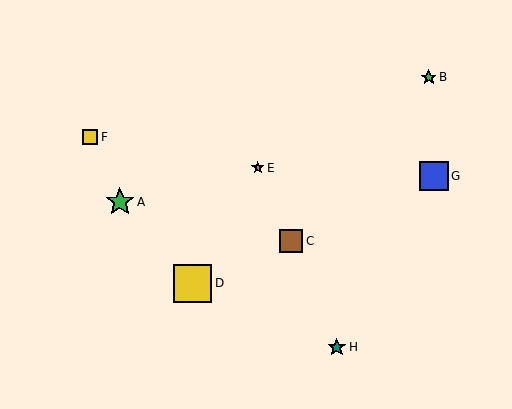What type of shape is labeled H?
Shape H is a teal star.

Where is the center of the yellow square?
The center of the yellow square is at (90, 137).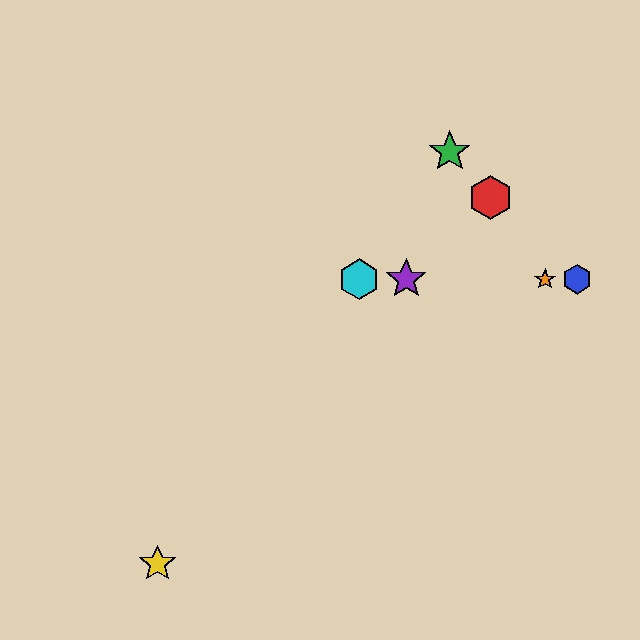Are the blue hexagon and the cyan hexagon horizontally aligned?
Yes, both are at y≈279.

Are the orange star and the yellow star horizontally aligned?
No, the orange star is at y≈279 and the yellow star is at y≈564.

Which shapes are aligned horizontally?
The blue hexagon, the purple star, the orange star, the cyan hexagon are aligned horizontally.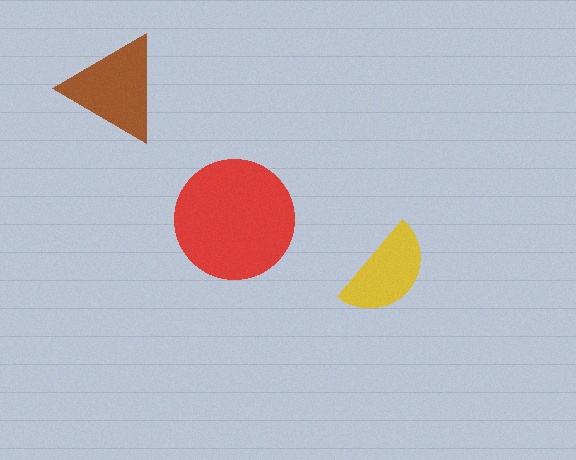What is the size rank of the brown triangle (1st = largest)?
2nd.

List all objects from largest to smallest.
The red circle, the brown triangle, the yellow semicircle.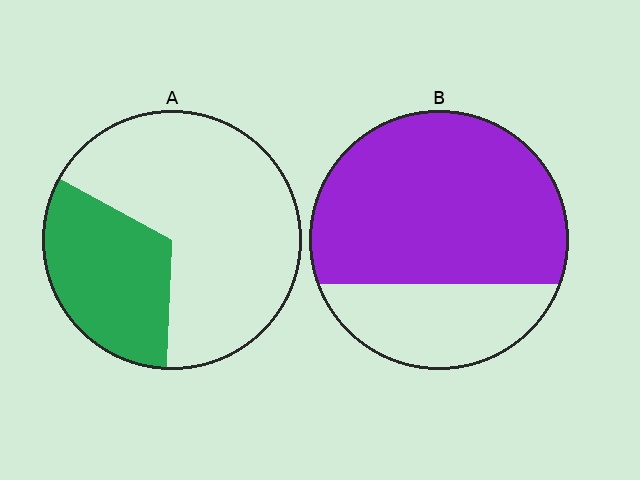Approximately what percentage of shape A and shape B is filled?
A is approximately 30% and B is approximately 70%.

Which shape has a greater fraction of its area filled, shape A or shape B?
Shape B.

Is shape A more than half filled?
No.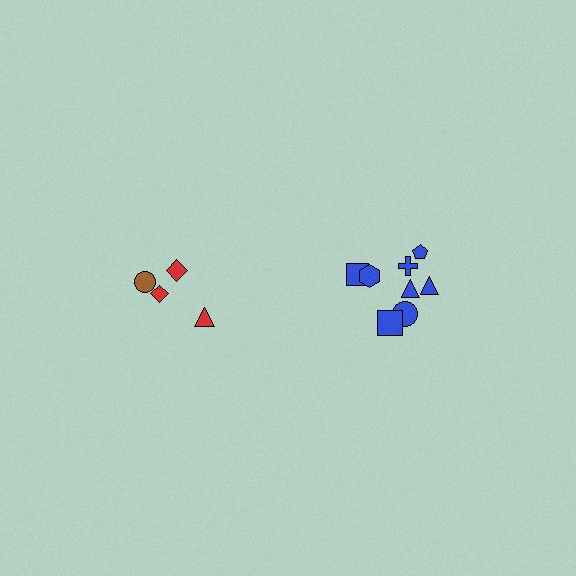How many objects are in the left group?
There are 4 objects.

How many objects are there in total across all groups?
There are 12 objects.